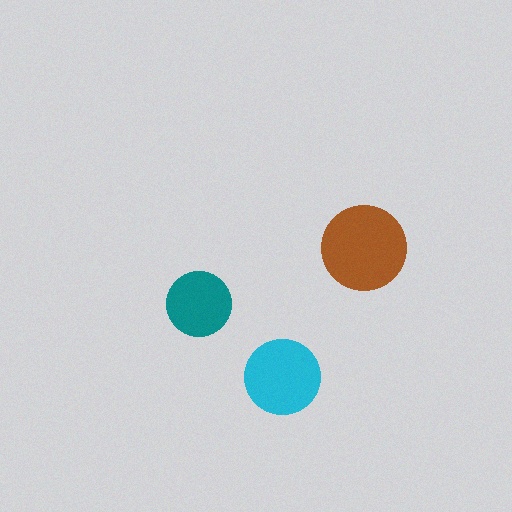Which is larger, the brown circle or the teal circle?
The brown one.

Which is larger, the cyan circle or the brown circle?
The brown one.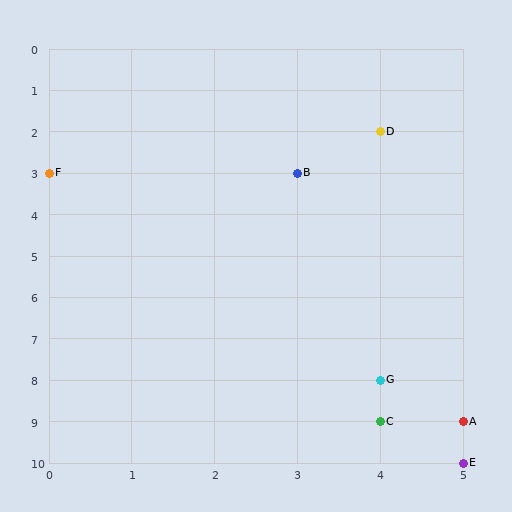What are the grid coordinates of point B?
Point B is at grid coordinates (3, 3).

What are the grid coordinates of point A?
Point A is at grid coordinates (5, 9).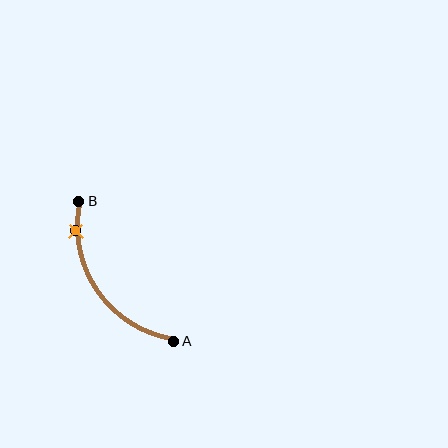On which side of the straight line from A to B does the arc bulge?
The arc bulges below and to the left of the straight line connecting A and B.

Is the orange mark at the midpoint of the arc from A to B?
No. The orange mark lies on the arc but is closer to endpoint B. The arc midpoint would be at the point on the curve equidistant along the arc from both A and B.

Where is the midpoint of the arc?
The arc midpoint is the point on the curve farthest from the straight line joining A and B. It sits below and to the left of that line.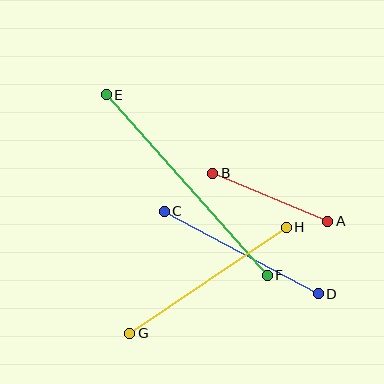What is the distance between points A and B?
The distance is approximately 125 pixels.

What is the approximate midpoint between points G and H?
The midpoint is at approximately (208, 280) pixels.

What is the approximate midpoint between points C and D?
The midpoint is at approximately (241, 253) pixels.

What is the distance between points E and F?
The distance is approximately 242 pixels.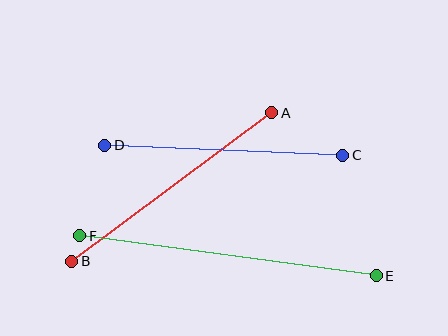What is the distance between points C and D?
The distance is approximately 238 pixels.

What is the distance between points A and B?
The distance is approximately 249 pixels.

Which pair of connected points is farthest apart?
Points E and F are farthest apart.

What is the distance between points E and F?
The distance is approximately 299 pixels.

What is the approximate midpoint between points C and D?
The midpoint is at approximately (224, 150) pixels.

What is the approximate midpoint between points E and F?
The midpoint is at approximately (228, 256) pixels.